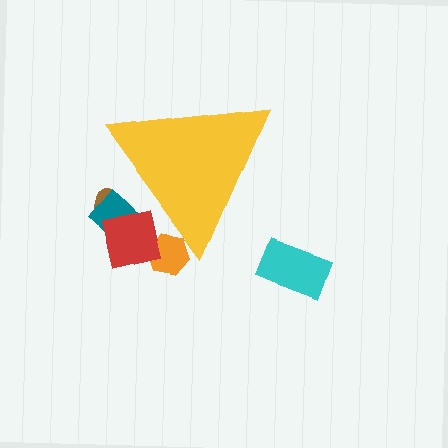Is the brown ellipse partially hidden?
Yes, the brown ellipse is partially hidden behind the yellow triangle.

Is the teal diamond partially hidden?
Yes, the teal diamond is partially hidden behind the yellow triangle.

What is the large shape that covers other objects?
A yellow triangle.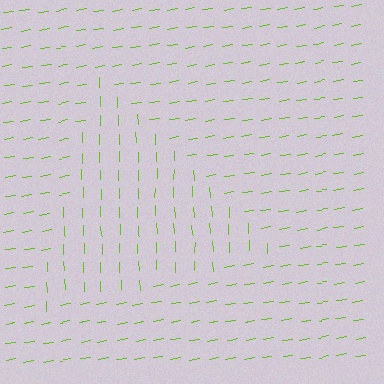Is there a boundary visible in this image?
Yes, there is a texture boundary formed by a change in line orientation.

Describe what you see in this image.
The image is filled with small lime line segments. A triangle region in the image has lines oriented differently from the surrounding lines, creating a visible texture boundary.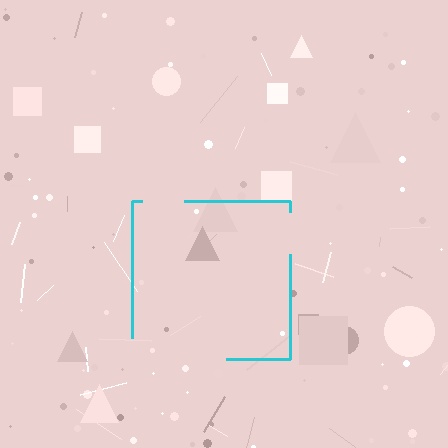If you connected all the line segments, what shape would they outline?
They would outline a square.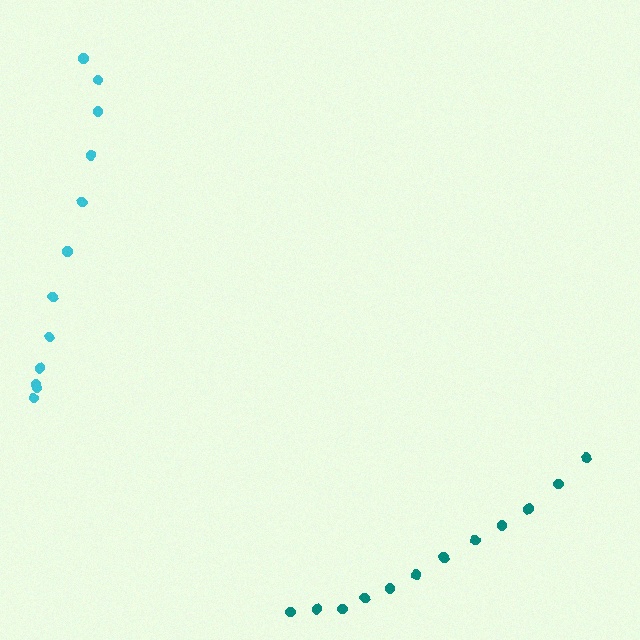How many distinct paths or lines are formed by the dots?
There are 2 distinct paths.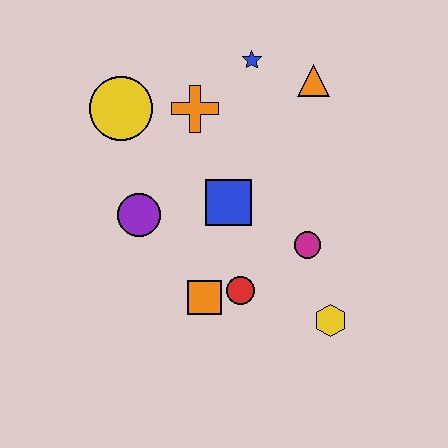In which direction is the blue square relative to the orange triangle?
The blue square is below the orange triangle.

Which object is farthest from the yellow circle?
The yellow hexagon is farthest from the yellow circle.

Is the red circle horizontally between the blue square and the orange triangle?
Yes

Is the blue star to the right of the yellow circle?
Yes